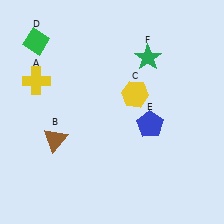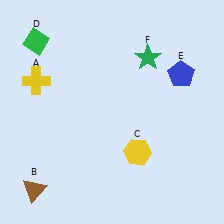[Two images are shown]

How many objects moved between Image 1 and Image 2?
3 objects moved between the two images.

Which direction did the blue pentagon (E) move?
The blue pentagon (E) moved up.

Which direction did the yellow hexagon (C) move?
The yellow hexagon (C) moved down.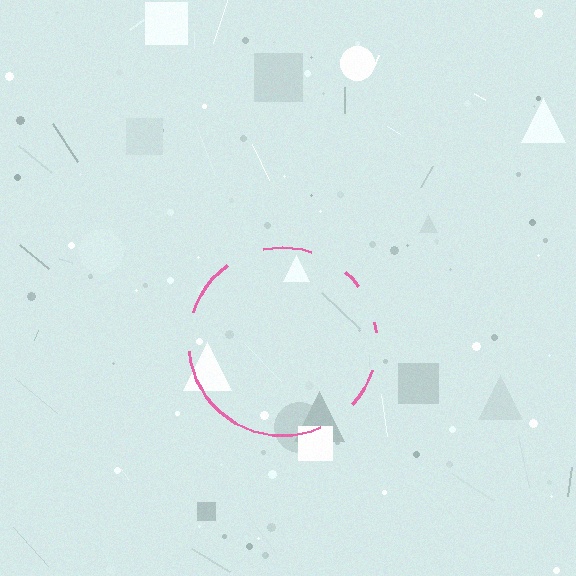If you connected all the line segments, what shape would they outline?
They would outline a circle.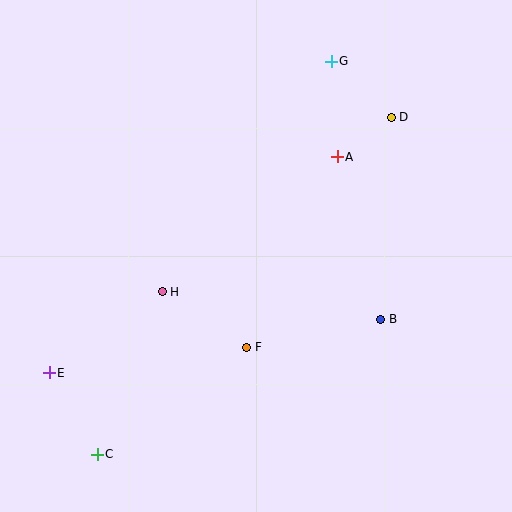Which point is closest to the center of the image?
Point F at (247, 347) is closest to the center.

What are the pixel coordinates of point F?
Point F is at (247, 347).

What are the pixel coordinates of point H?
Point H is at (162, 292).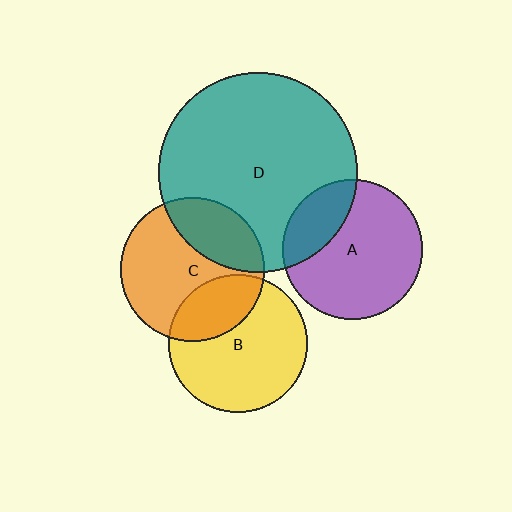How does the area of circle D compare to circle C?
Approximately 1.9 times.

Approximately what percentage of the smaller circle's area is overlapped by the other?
Approximately 25%.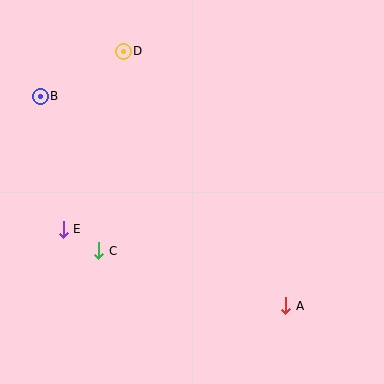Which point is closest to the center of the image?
Point C at (99, 251) is closest to the center.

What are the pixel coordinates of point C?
Point C is at (99, 251).